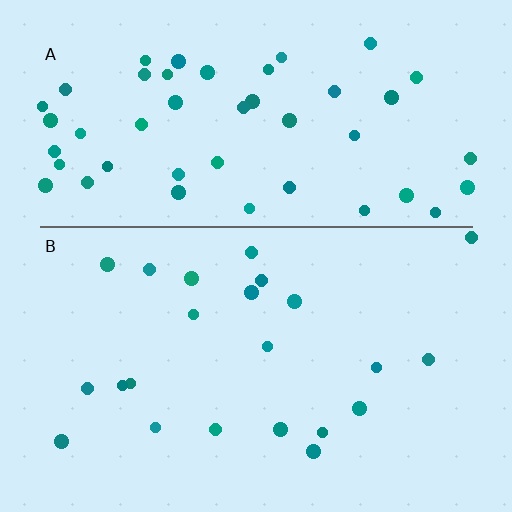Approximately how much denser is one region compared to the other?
Approximately 2.2× — region A over region B.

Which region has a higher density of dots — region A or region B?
A (the top).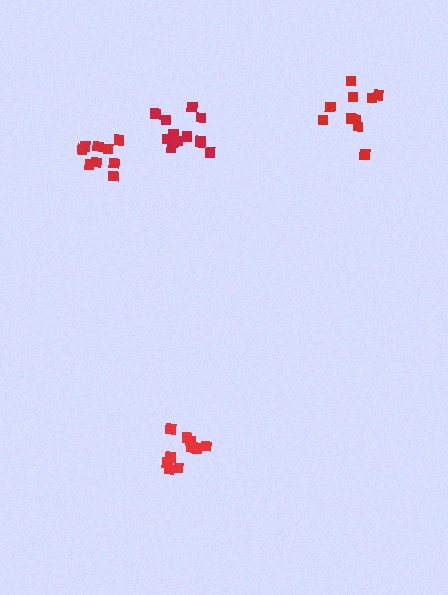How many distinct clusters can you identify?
There are 4 distinct clusters.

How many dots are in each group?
Group 1: 13 dots, Group 2: 11 dots, Group 3: 10 dots, Group 4: 9 dots (43 total).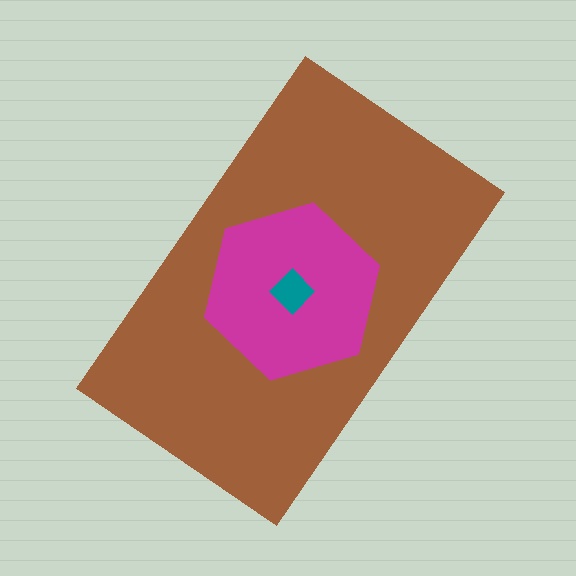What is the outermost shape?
The brown rectangle.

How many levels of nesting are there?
3.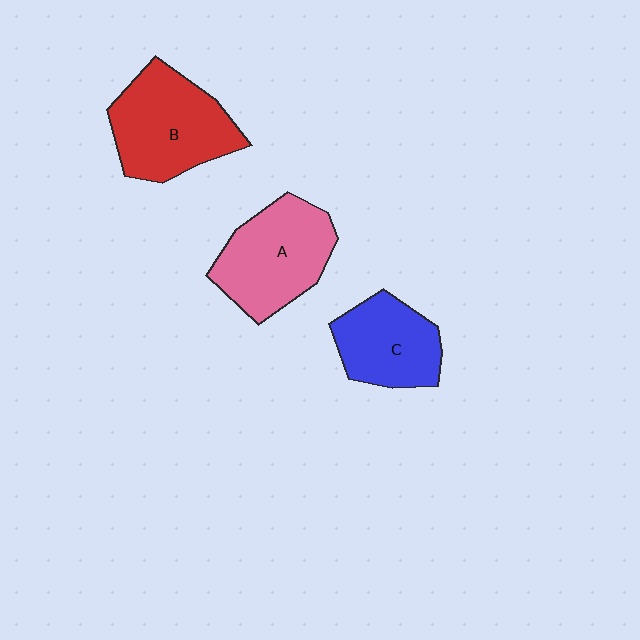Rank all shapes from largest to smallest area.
From largest to smallest: B (red), A (pink), C (blue).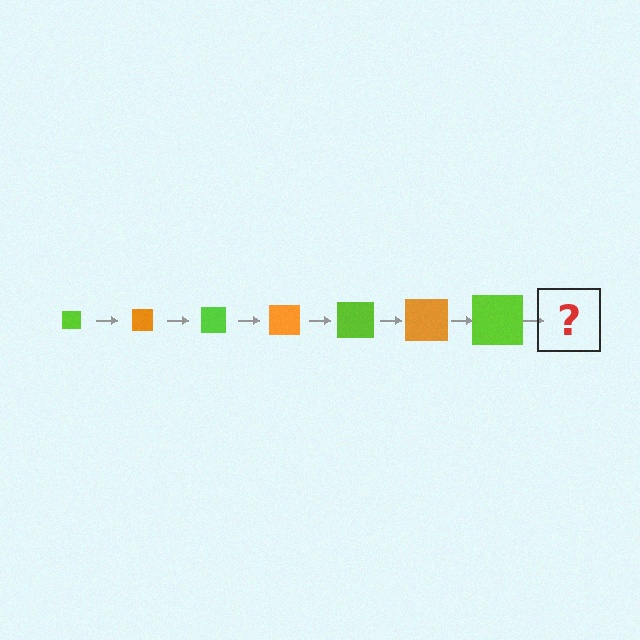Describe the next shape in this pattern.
It should be an orange square, larger than the previous one.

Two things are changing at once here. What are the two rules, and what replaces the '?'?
The two rules are that the square grows larger each step and the color cycles through lime and orange. The '?' should be an orange square, larger than the previous one.